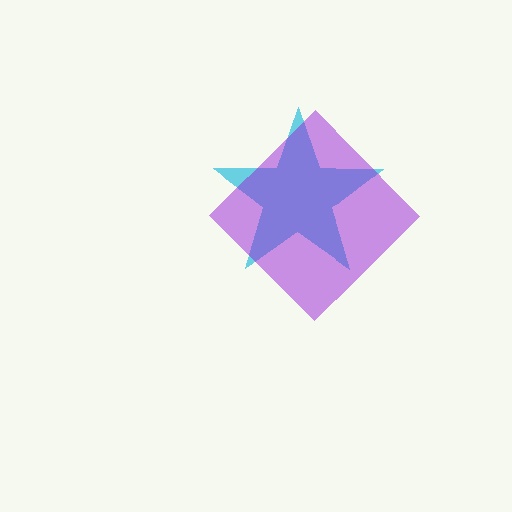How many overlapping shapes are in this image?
There are 2 overlapping shapes in the image.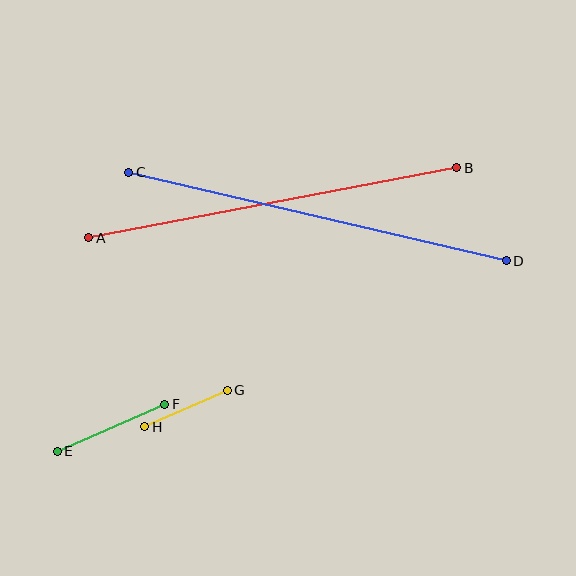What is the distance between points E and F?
The distance is approximately 117 pixels.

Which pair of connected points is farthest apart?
Points C and D are farthest apart.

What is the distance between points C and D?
The distance is approximately 388 pixels.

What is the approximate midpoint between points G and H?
The midpoint is at approximately (186, 408) pixels.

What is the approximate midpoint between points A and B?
The midpoint is at approximately (273, 203) pixels.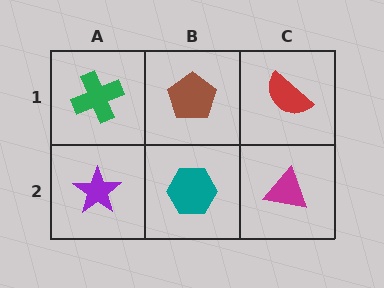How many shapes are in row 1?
3 shapes.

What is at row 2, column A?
A purple star.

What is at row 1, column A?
A green cross.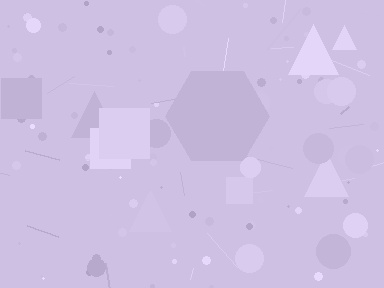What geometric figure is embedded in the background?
A hexagon is embedded in the background.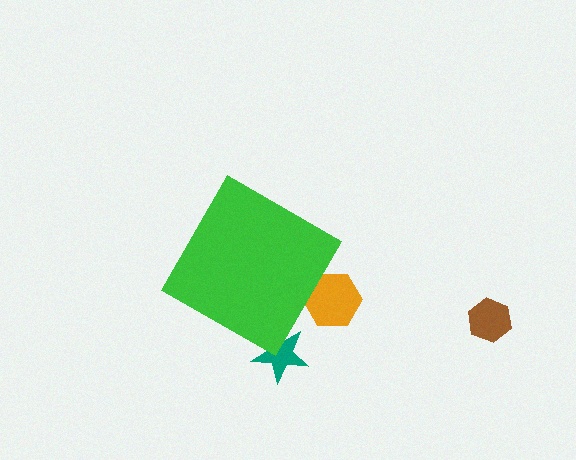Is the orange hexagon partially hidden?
Yes, the orange hexagon is partially hidden behind the green diamond.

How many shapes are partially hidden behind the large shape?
2 shapes are partially hidden.